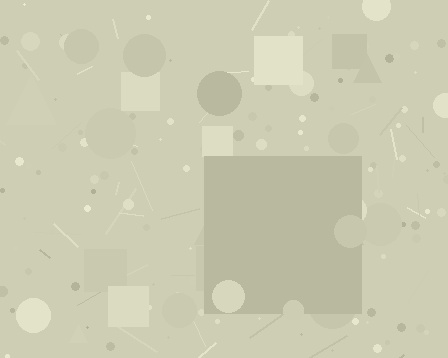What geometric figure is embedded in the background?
A square is embedded in the background.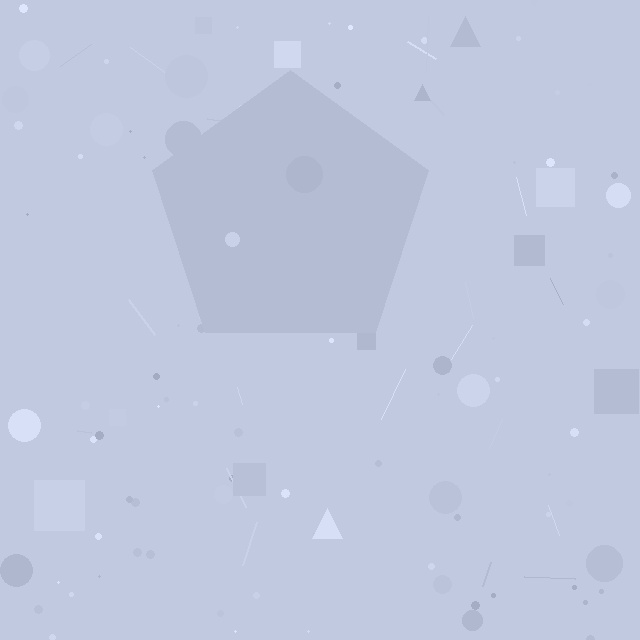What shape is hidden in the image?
A pentagon is hidden in the image.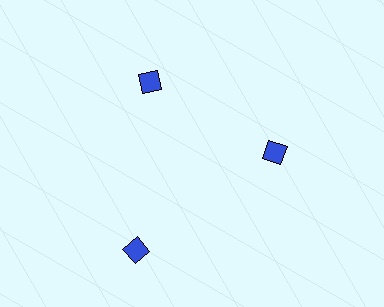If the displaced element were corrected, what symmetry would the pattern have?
It would have 3-fold rotational symmetry — the pattern would map onto itself every 120 degrees.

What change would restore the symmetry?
The symmetry would be restored by moving it inward, back onto the ring so that all 3 diamonds sit at equal angles and equal distance from the center.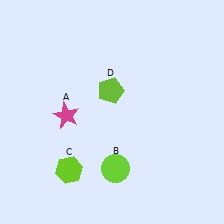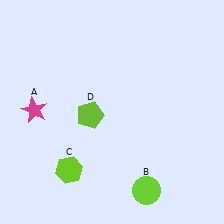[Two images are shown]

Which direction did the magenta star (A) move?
The magenta star (A) moved left.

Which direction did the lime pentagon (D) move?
The lime pentagon (D) moved down.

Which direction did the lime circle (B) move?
The lime circle (B) moved right.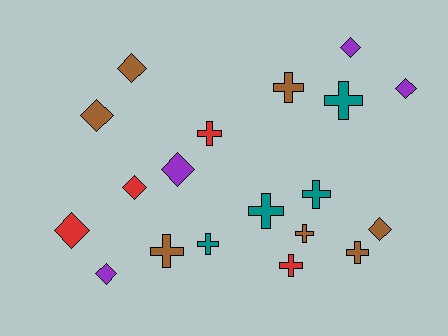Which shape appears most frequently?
Cross, with 10 objects.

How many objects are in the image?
There are 19 objects.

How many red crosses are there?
There are 2 red crosses.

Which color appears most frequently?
Brown, with 7 objects.